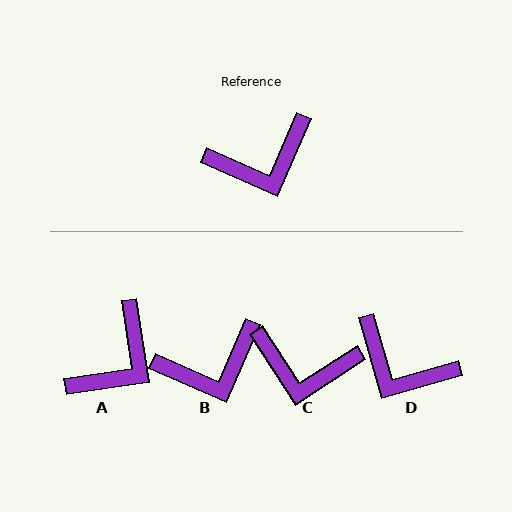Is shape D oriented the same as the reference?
No, it is off by about 50 degrees.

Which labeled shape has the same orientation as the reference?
B.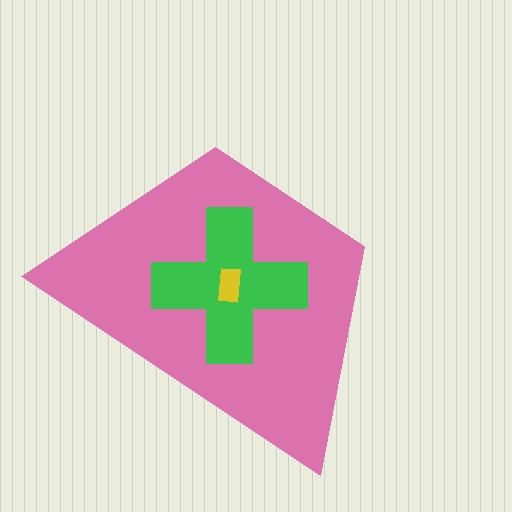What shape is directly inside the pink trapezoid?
The green cross.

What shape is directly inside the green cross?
The yellow rectangle.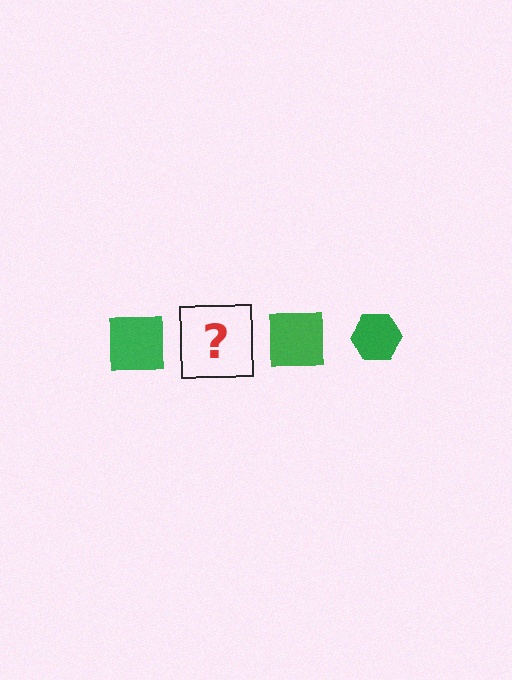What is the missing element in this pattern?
The missing element is a green hexagon.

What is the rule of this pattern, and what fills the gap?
The rule is that the pattern cycles through square, hexagon shapes in green. The gap should be filled with a green hexagon.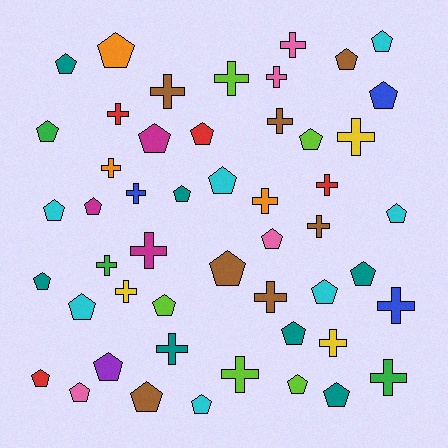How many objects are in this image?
There are 50 objects.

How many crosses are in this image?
There are 21 crosses.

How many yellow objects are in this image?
There are 3 yellow objects.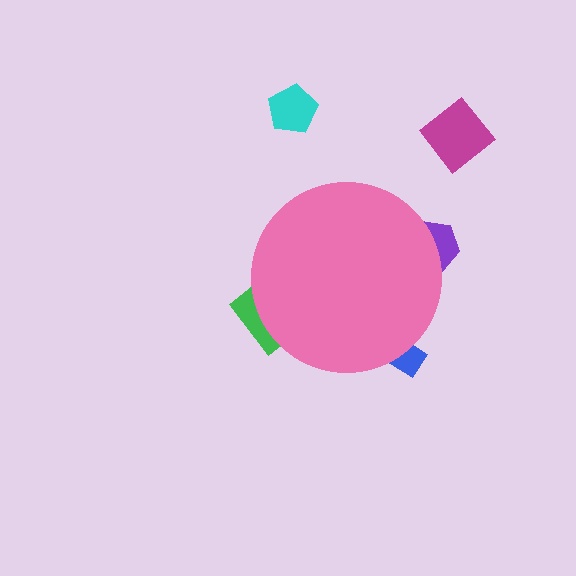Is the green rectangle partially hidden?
Yes, the green rectangle is partially hidden behind the pink circle.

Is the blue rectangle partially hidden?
Yes, the blue rectangle is partially hidden behind the pink circle.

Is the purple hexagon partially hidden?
Yes, the purple hexagon is partially hidden behind the pink circle.